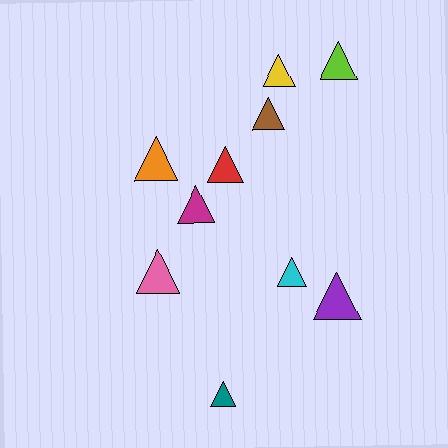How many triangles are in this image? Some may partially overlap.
There are 10 triangles.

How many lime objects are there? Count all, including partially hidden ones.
There is 1 lime object.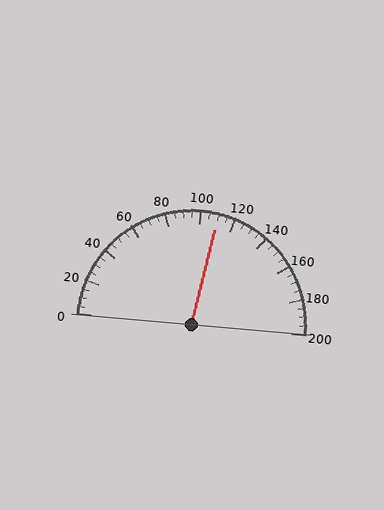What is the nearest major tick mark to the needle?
The nearest major tick mark is 120.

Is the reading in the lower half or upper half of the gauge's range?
The reading is in the upper half of the range (0 to 200).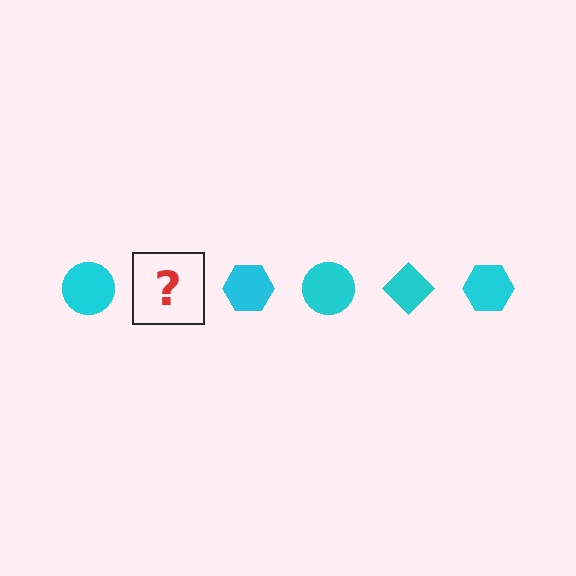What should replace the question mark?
The question mark should be replaced with a cyan diamond.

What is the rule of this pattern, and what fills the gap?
The rule is that the pattern cycles through circle, diamond, hexagon shapes in cyan. The gap should be filled with a cyan diamond.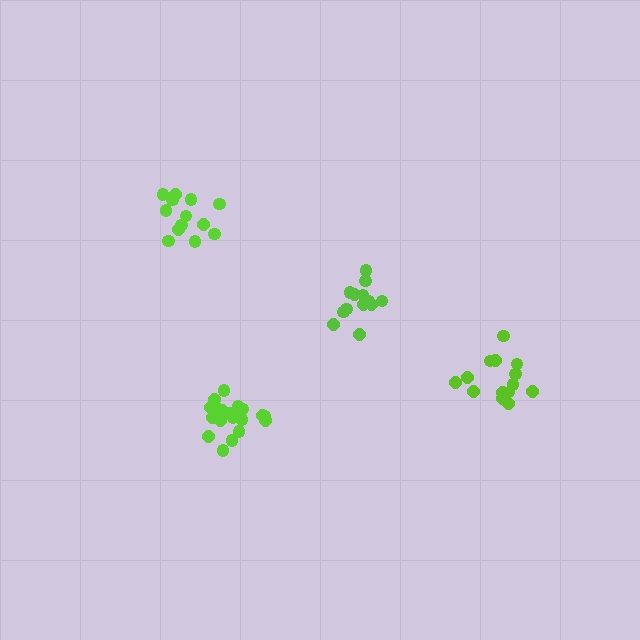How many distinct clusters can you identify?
There are 4 distinct clusters.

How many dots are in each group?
Group 1: 19 dots, Group 2: 13 dots, Group 3: 13 dots, Group 4: 14 dots (59 total).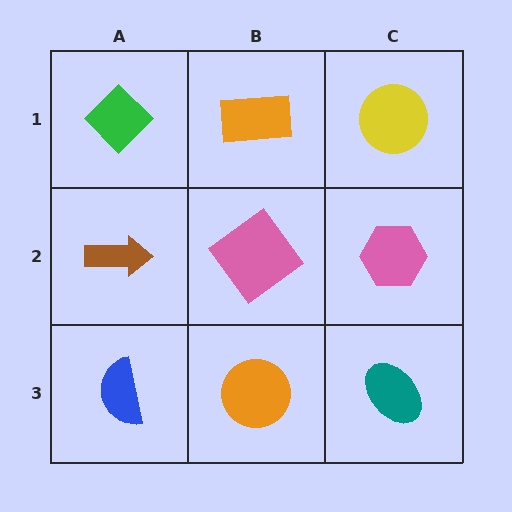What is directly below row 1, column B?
A pink diamond.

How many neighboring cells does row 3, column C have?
2.